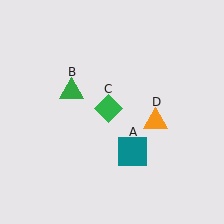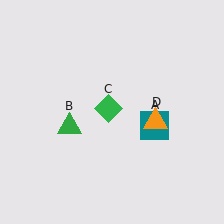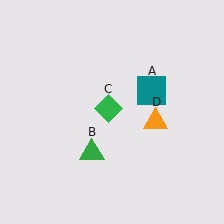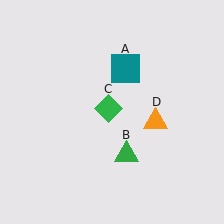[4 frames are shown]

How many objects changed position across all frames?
2 objects changed position: teal square (object A), green triangle (object B).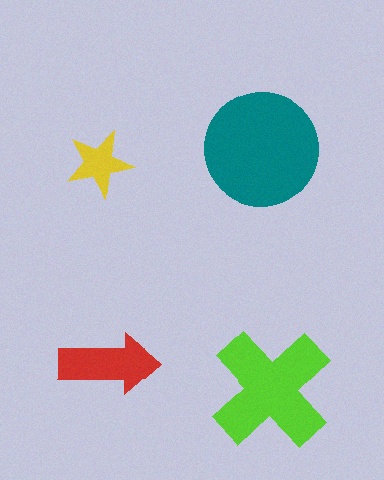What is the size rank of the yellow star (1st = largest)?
4th.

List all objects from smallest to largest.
The yellow star, the red arrow, the lime cross, the teal circle.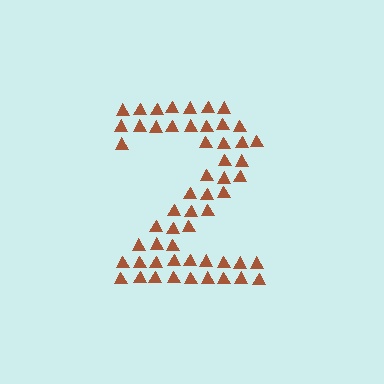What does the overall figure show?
The overall figure shows the digit 2.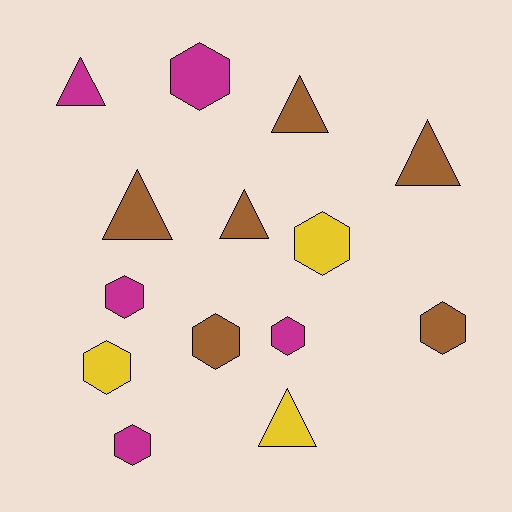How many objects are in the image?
There are 14 objects.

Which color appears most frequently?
Brown, with 6 objects.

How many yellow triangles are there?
There is 1 yellow triangle.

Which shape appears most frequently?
Hexagon, with 8 objects.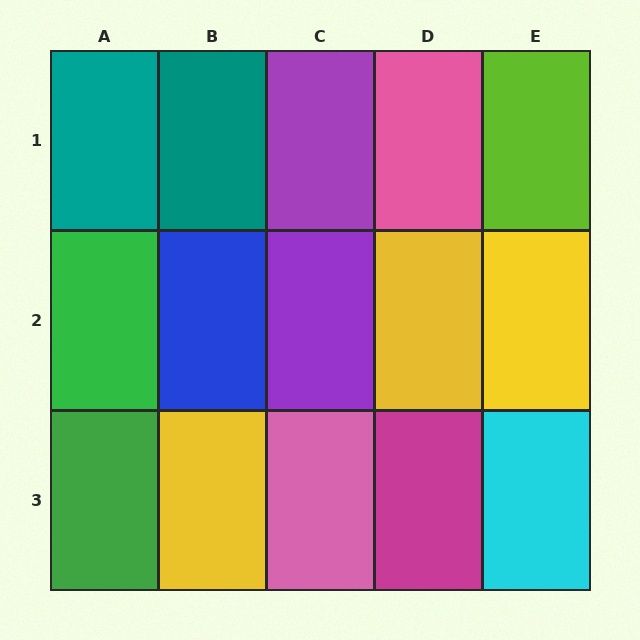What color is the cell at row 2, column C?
Purple.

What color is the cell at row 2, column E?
Yellow.